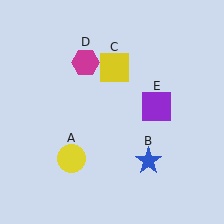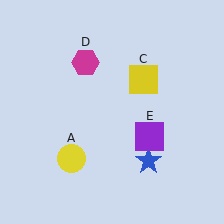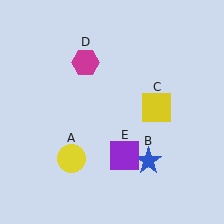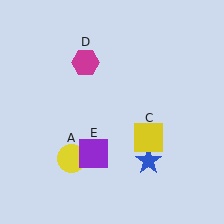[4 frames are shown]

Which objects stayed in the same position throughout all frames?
Yellow circle (object A) and blue star (object B) and magenta hexagon (object D) remained stationary.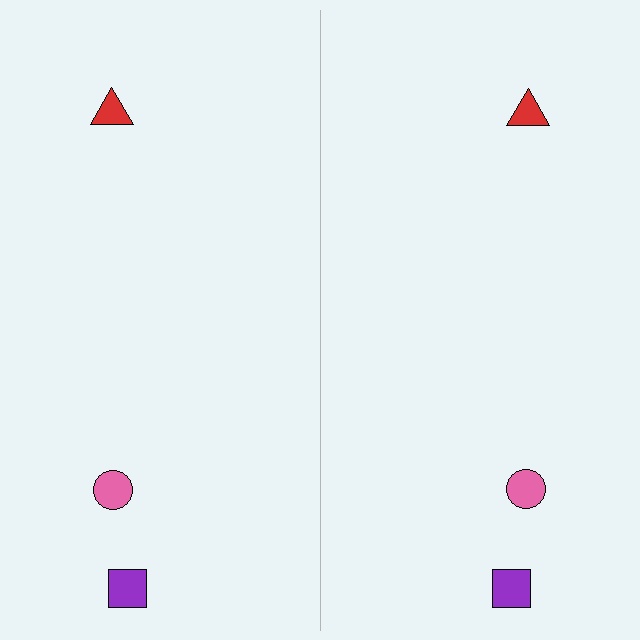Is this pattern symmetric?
Yes, this pattern has bilateral (reflection) symmetry.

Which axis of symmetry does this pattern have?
The pattern has a vertical axis of symmetry running through the center of the image.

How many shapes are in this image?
There are 6 shapes in this image.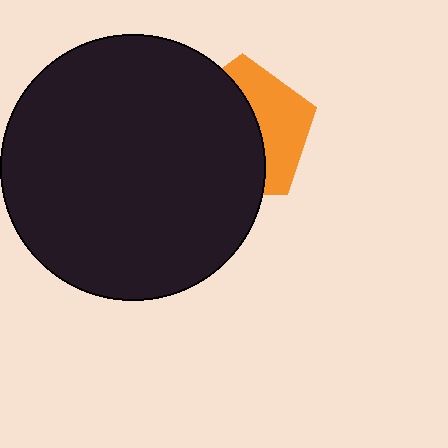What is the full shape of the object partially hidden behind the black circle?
The partially hidden object is an orange pentagon.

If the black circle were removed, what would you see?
You would see the complete orange pentagon.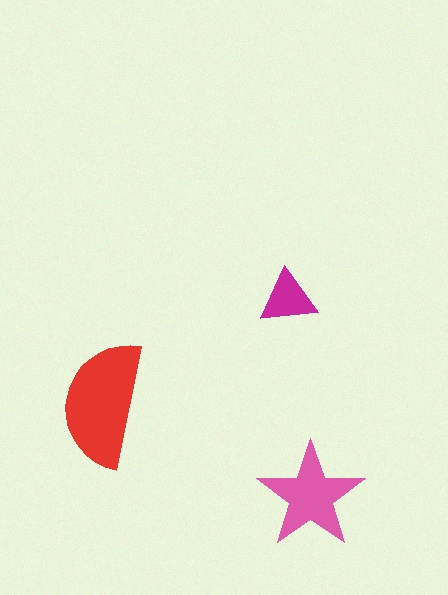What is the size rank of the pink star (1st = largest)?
2nd.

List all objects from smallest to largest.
The magenta triangle, the pink star, the red semicircle.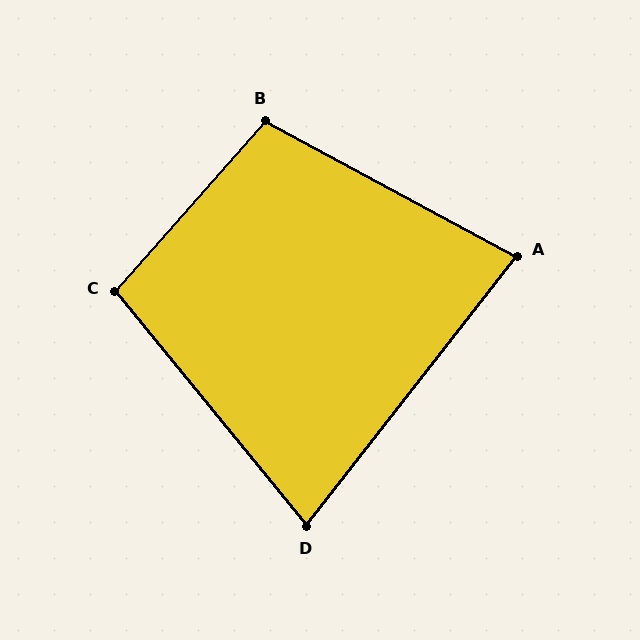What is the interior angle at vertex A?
Approximately 81 degrees (acute).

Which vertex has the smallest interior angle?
D, at approximately 77 degrees.